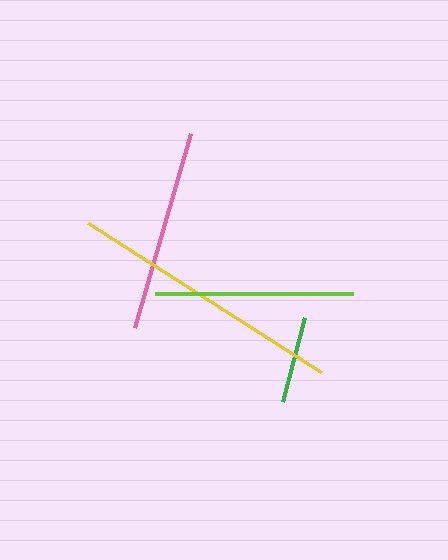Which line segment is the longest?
The yellow line is the longest at approximately 277 pixels.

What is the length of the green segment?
The green segment is approximately 87 pixels long.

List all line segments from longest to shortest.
From longest to shortest: yellow, pink, lime, green.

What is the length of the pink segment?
The pink segment is approximately 201 pixels long.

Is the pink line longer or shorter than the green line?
The pink line is longer than the green line.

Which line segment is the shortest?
The green line is the shortest at approximately 87 pixels.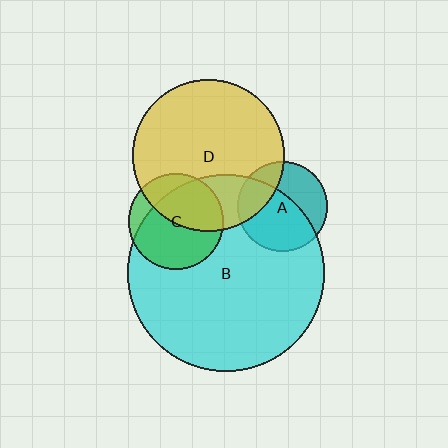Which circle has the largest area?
Circle B (cyan).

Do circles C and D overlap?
Yes.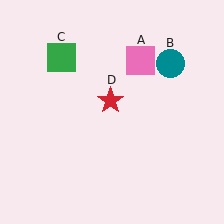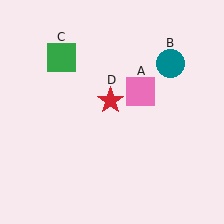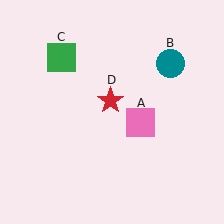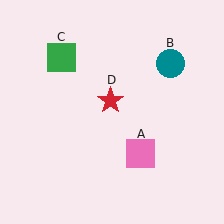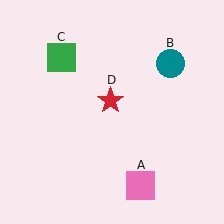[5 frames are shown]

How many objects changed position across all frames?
1 object changed position: pink square (object A).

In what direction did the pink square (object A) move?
The pink square (object A) moved down.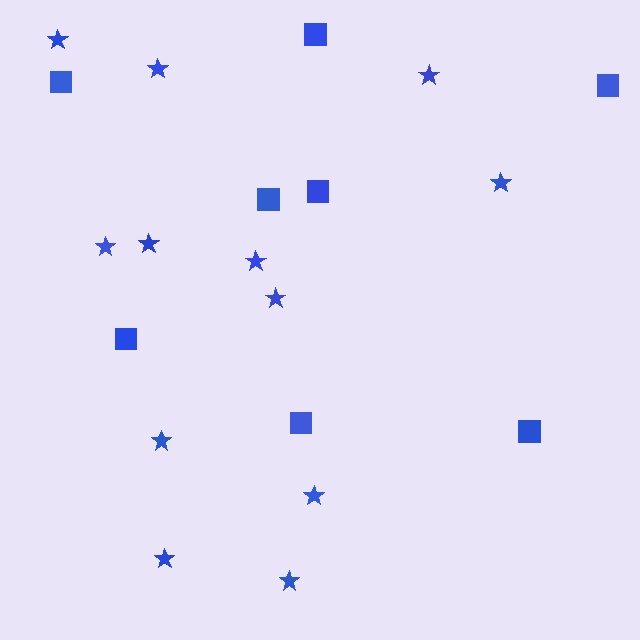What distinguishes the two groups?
There are 2 groups: one group of squares (8) and one group of stars (12).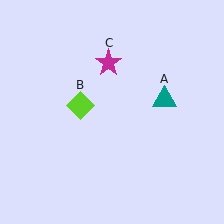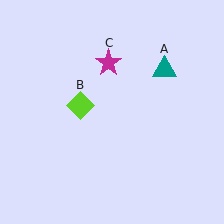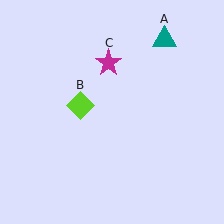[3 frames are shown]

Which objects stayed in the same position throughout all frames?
Lime diamond (object B) and magenta star (object C) remained stationary.